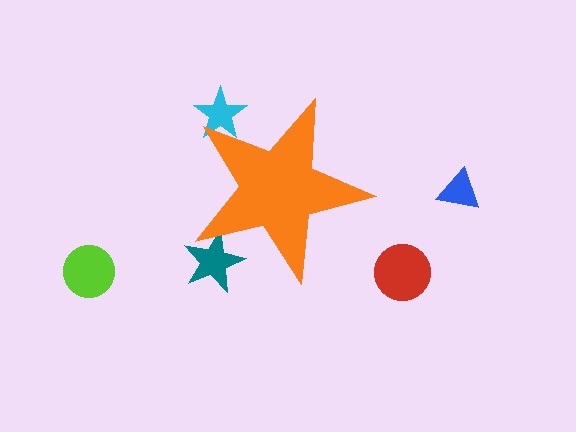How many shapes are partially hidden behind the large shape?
2 shapes are partially hidden.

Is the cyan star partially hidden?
Yes, the cyan star is partially hidden behind the orange star.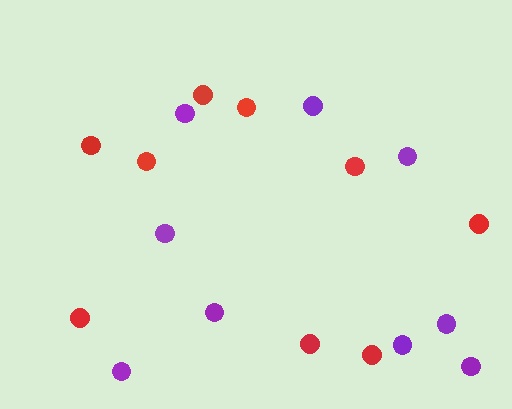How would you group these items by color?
There are 2 groups: one group of red circles (9) and one group of purple circles (9).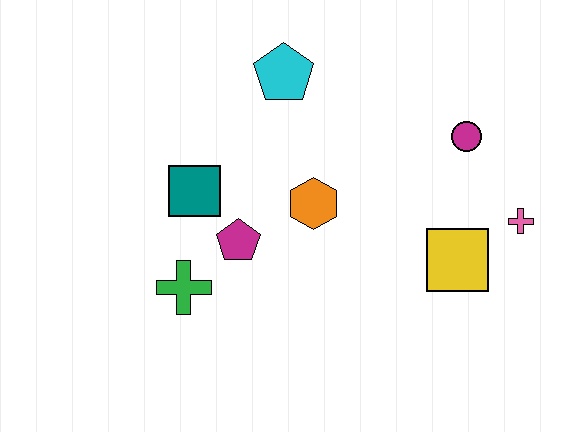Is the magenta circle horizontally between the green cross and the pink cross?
Yes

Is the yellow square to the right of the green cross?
Yes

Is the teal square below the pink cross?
No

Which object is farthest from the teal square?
The pink cross is farthest from the teal square.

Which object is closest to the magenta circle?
The pink cross is closest to the magenta circle.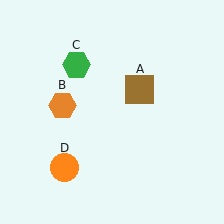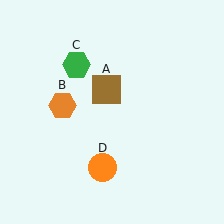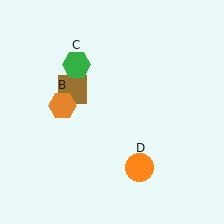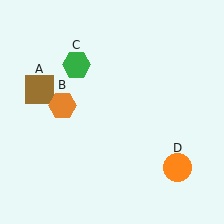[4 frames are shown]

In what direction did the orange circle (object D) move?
The orange circle (object D) moved right.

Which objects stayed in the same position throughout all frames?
Orange hexagon (object B) and green hexagon (object C) remained stationary.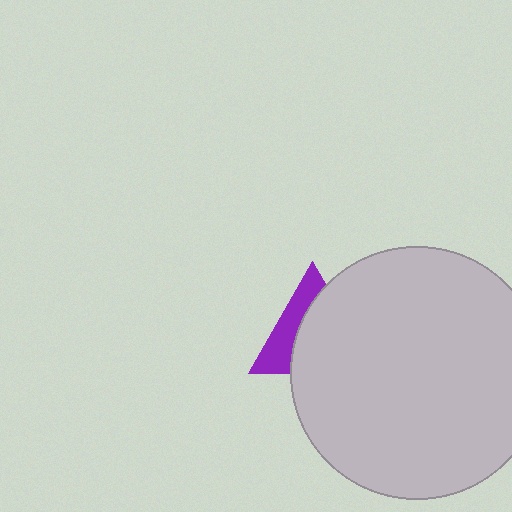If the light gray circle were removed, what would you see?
You would see the complete purple triangle.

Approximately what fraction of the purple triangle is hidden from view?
Roughly 62% of the purple triangle is hidden behind the light gray circle.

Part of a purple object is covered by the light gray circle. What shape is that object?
It is a triangle.